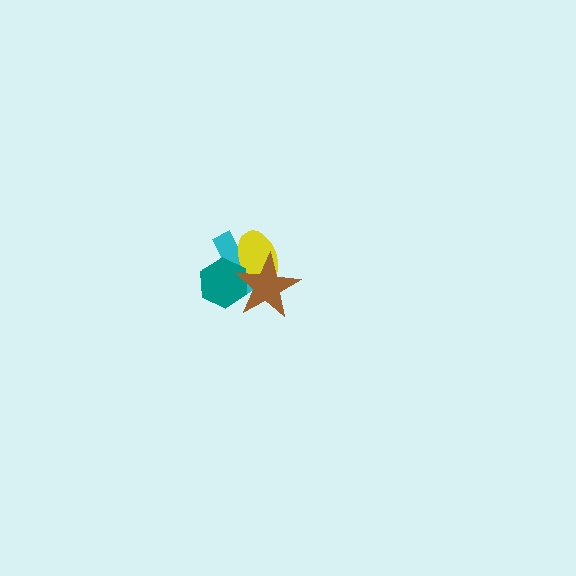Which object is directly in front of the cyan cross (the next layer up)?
The yellow ellipse is directly in front of the cyan cross.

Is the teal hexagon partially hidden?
Yes, it is partially covered by another shape.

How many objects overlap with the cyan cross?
3 objects overlap with the cyan cross.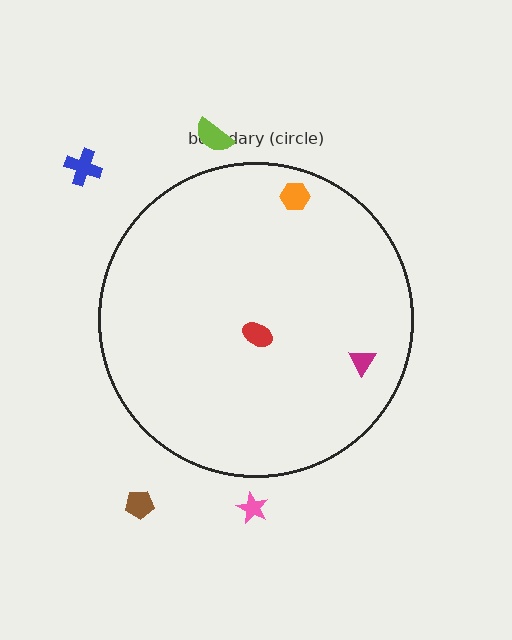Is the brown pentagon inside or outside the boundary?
Outside.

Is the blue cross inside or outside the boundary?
Outside.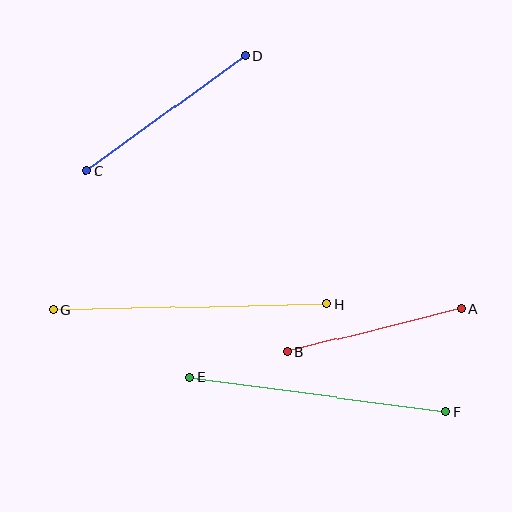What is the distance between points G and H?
The distance is approximately 274 pixels.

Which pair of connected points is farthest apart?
Points G and H are farthest apart.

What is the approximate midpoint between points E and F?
The midpoint is at approximately (318, 394) pixels.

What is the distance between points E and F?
The distance is approximately 258 pixels.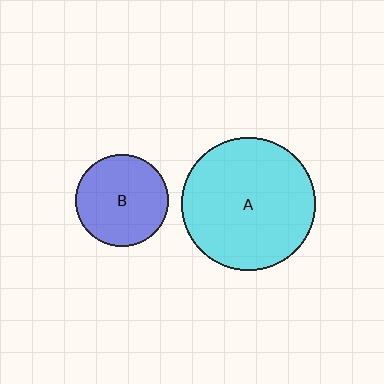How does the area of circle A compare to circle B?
Approximately 2.1 times.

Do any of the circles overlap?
No, none of the circles overlap.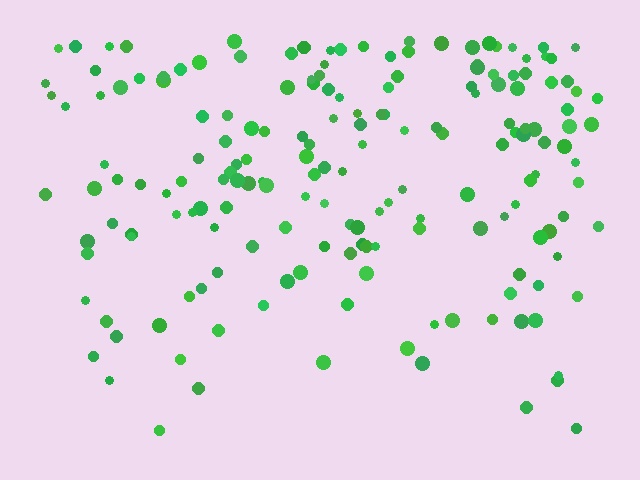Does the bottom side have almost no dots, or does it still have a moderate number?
Still a moderate number, just noticeably fewer than the top.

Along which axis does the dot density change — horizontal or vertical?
Vertical.